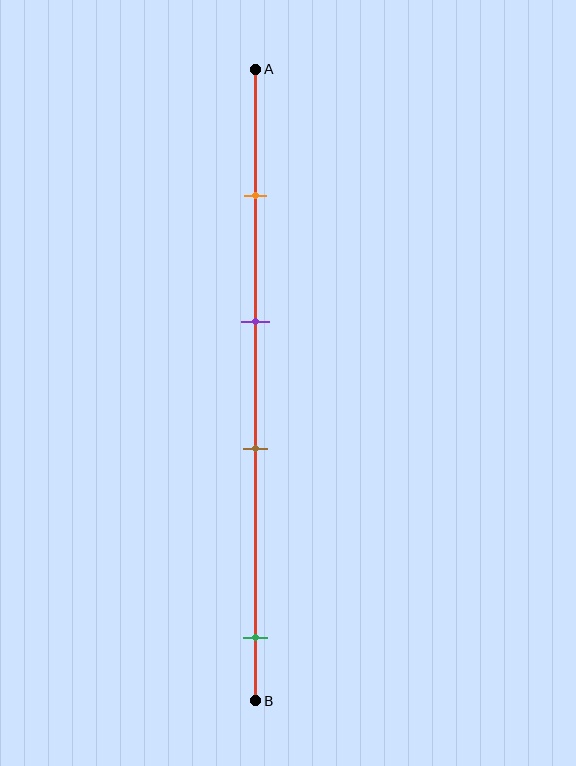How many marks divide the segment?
There are 4 marks dividing the segment.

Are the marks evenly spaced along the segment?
No, the marks are not evenly spaced.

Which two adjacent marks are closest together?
The purple and brown marks are the closest adjacent pair.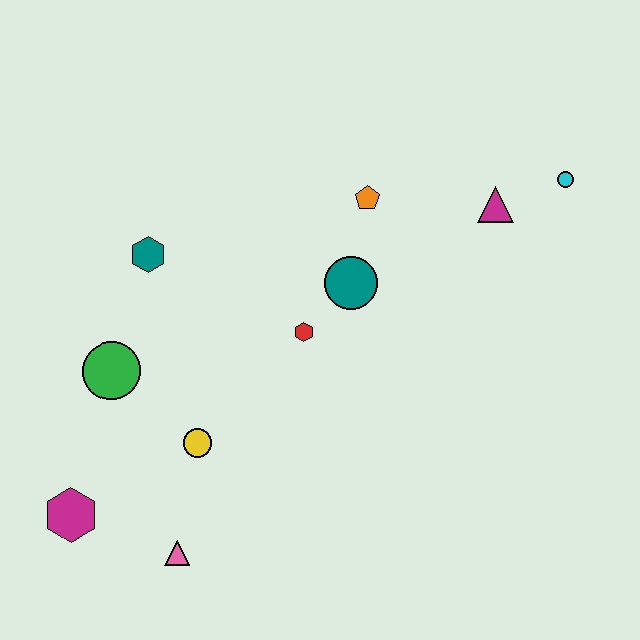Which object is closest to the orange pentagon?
The teal circle is closest to the orange pentagon.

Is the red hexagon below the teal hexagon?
Yes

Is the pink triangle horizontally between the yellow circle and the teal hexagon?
Yes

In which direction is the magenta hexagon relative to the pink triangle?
The magenta hexagon is to the left of the pink triangle.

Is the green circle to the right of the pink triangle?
No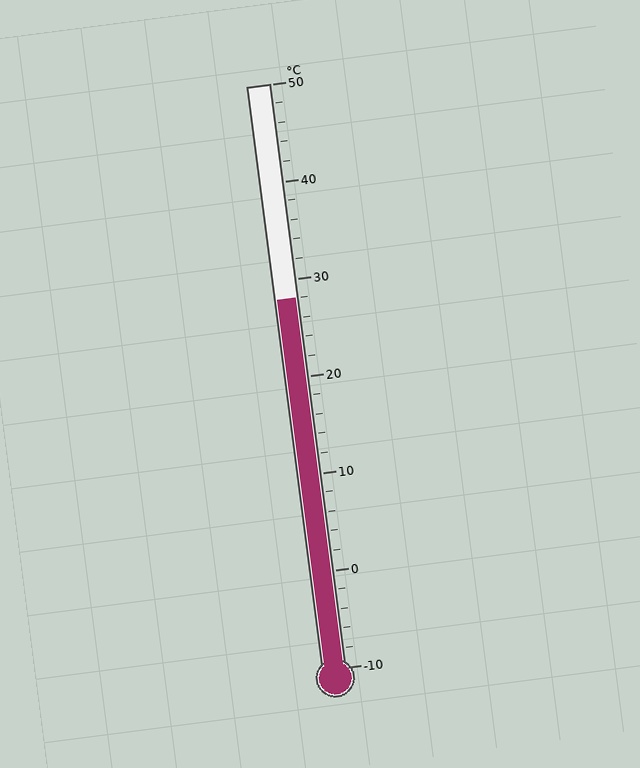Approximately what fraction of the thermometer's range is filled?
The thermometer is filled to approximately 65% of its range.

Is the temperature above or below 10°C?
The temperature is above 10°C.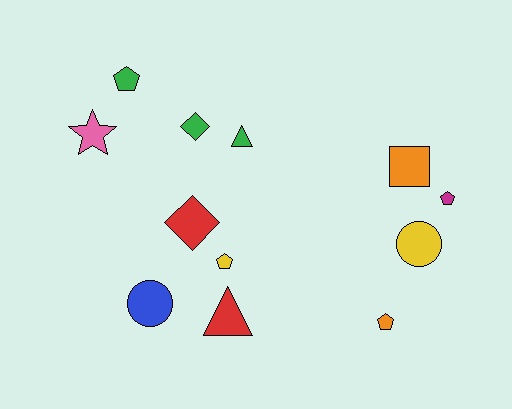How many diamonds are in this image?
There are 2 diamonds.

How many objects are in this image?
There are 12 objects.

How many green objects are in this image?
There are 3 green objects.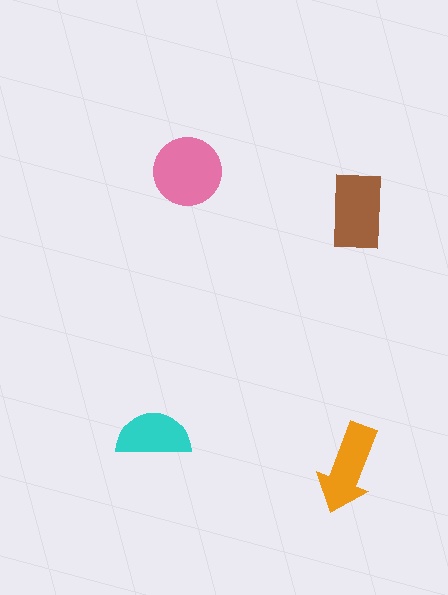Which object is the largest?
The pink circle.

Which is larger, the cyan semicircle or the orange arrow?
The orange arrow.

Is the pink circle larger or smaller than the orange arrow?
Larger.